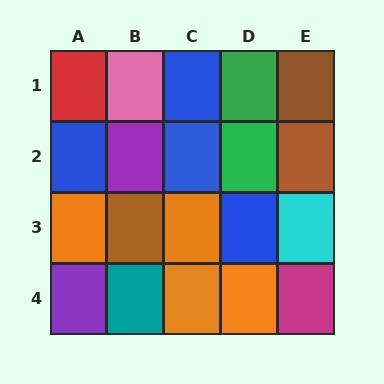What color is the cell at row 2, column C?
Blue.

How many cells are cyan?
1 cell is cyan.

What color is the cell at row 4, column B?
Teal.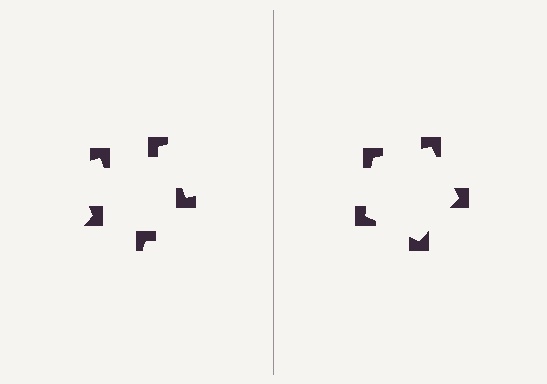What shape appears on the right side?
An illusory pentagon.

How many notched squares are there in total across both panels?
10 — 5 on each side.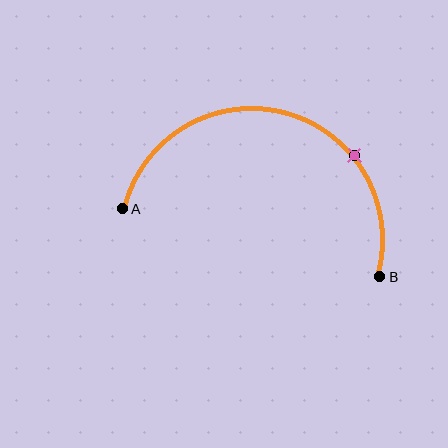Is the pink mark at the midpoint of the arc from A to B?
No. The pink mark lies on the arc but is closer to endpoint B. The arc midpoint would be at the point on the curve equidistant along the arc from both A and B.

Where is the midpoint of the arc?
The arc midpoint is the point on the curve farthest from the straight line joining A and B. It sits above that line.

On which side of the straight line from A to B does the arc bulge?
The arc bulges above the straight line connecting A and B.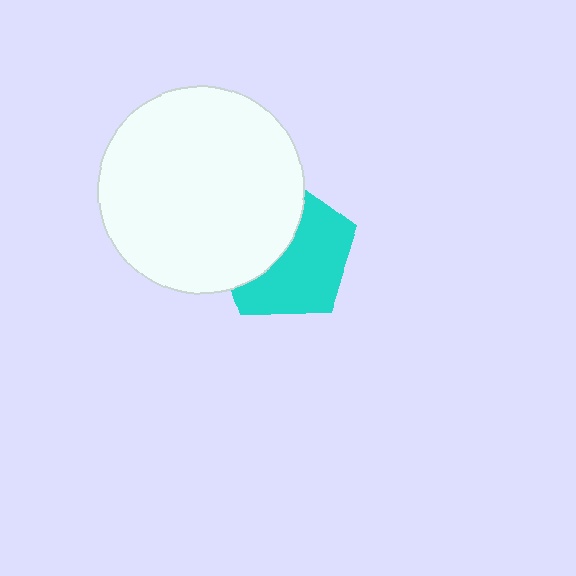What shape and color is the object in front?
The object in front is a white circle.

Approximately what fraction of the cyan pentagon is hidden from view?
Roughly 44% of the cyan pentagon is hidden behind the white circle.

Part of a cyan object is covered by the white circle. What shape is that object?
It is a pentagon.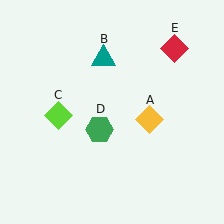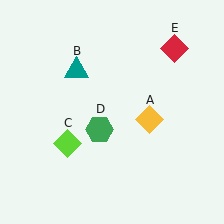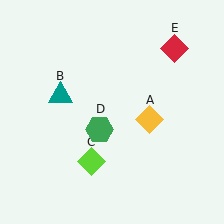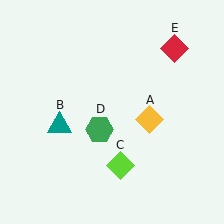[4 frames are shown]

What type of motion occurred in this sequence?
The teal triangle (object B), lime diamond (object C) rotated counterclockwise around the center of the scene.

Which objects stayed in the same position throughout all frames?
Yellow diamond (object A) and green hexagon (object D) and red diamond (object E) remained stationary.